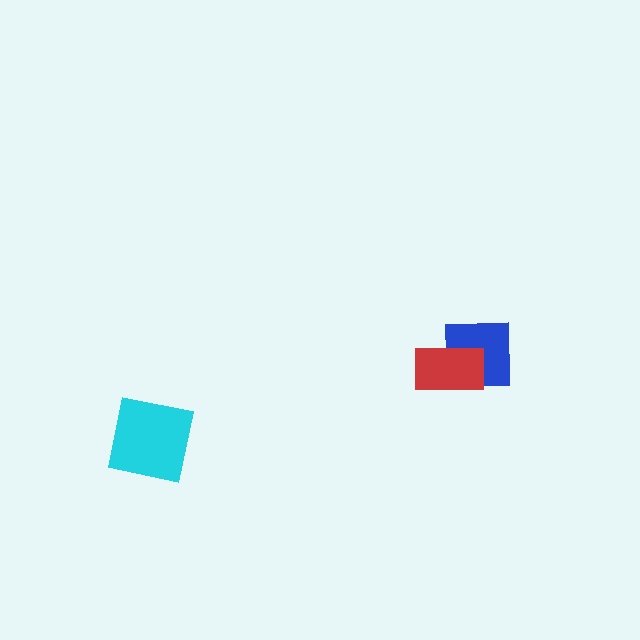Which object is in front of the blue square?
The red rectangle is in front of the blue square.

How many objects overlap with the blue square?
1 object overlaps with the blue square.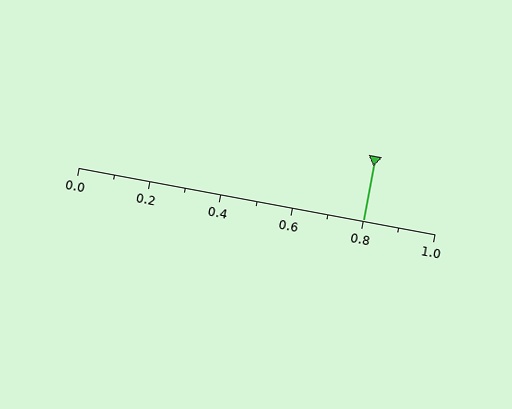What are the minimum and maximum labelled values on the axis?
The axis runs from 0.0 to 1.0.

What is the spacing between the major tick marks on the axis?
The major ticks are spaced 0.2 apart.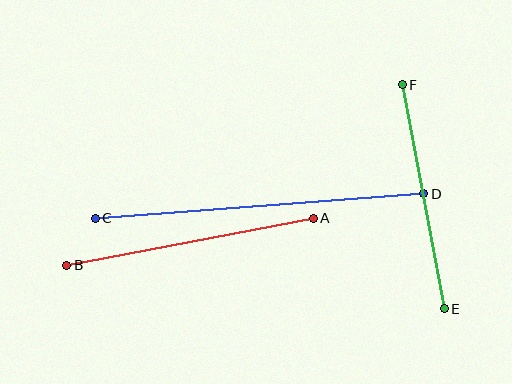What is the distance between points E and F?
The distance is approximately 228 pixels.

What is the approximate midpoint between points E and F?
The midpoint is at approximately (423, 197) pixels.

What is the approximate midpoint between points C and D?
The midpoint is at approximately (259, 206) pixels.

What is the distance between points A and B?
The distance is approximately 251 pixels.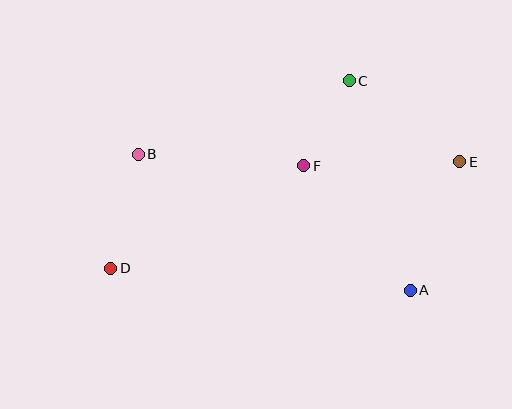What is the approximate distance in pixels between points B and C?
The distance between B and C is approximately 224 pixels.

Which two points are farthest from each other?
Points D and E are farthest from each other.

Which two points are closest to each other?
Points C and F are closest to each other.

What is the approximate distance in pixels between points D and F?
The distance between D and F is approximately 219 pixels.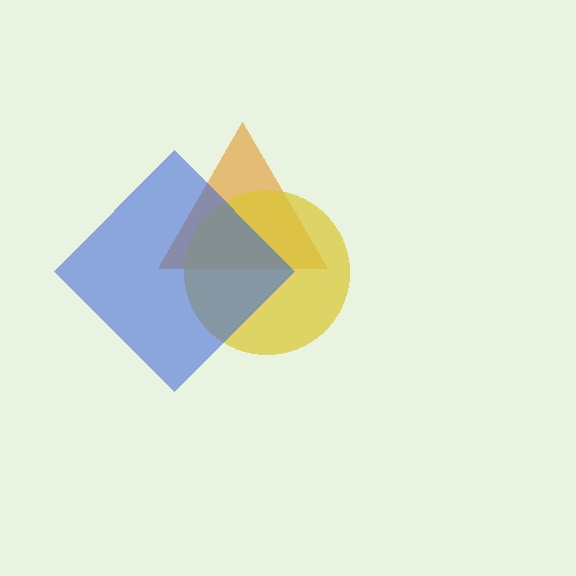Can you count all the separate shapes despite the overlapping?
Yes, there are 3 separate shapes.